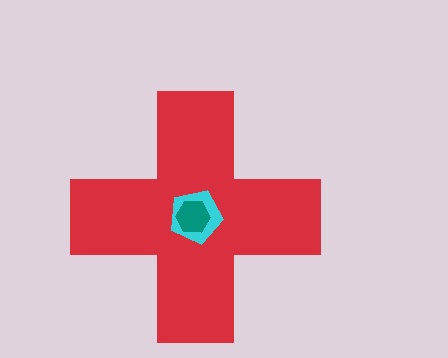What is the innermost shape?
The teal hexagon.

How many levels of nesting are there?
3.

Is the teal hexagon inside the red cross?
Yes.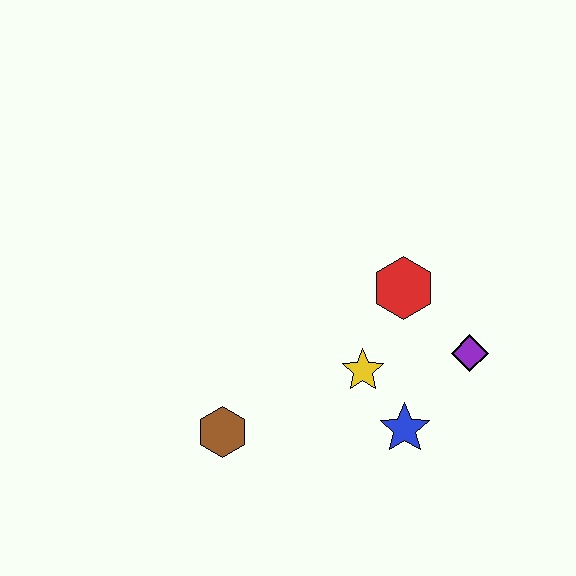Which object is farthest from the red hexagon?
The brown hexagon is farthest from the red hexagon.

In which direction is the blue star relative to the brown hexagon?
The blue star is to the right of the brown hexagon.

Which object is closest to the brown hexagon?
The yellow star is closest to the brown hexagon.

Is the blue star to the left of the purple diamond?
Yes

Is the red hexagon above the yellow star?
Yes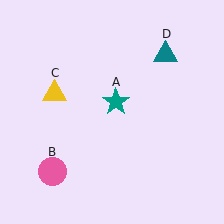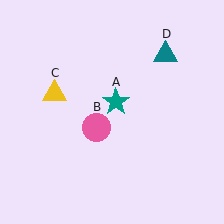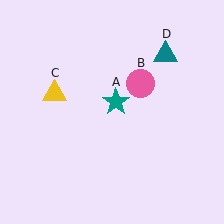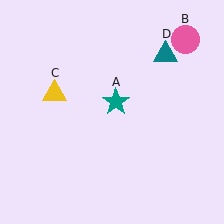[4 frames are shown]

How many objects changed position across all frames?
1 object changed position: pink circle (object B).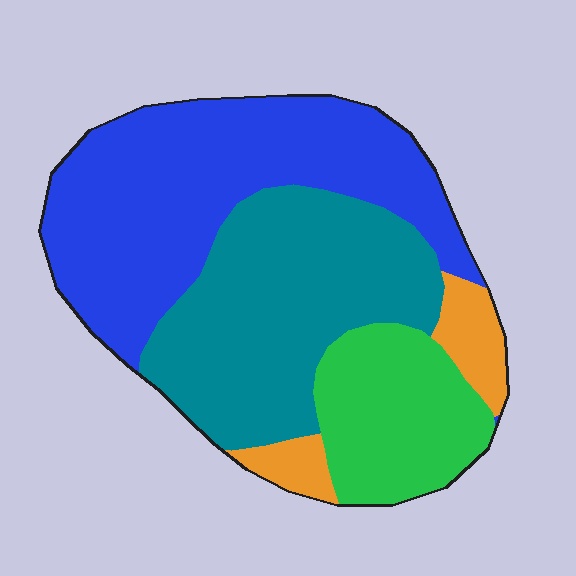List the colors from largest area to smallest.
From largest to smallest: blue, teal, green, orange.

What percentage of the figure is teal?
Teal takes up about one third (1/3) of the figure.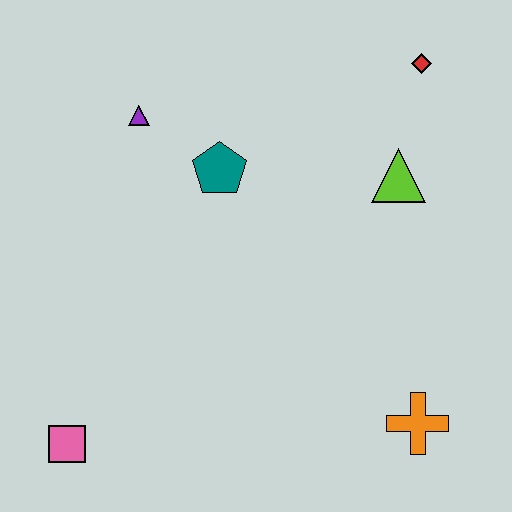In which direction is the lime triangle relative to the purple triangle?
The lime triangle is to the right of the purple triangle.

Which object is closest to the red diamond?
The lime triangle is closest to the red diamond.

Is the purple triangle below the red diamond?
Yes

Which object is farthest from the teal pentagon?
The orange cross is farthest from the teal pentagon.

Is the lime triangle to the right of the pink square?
Yes